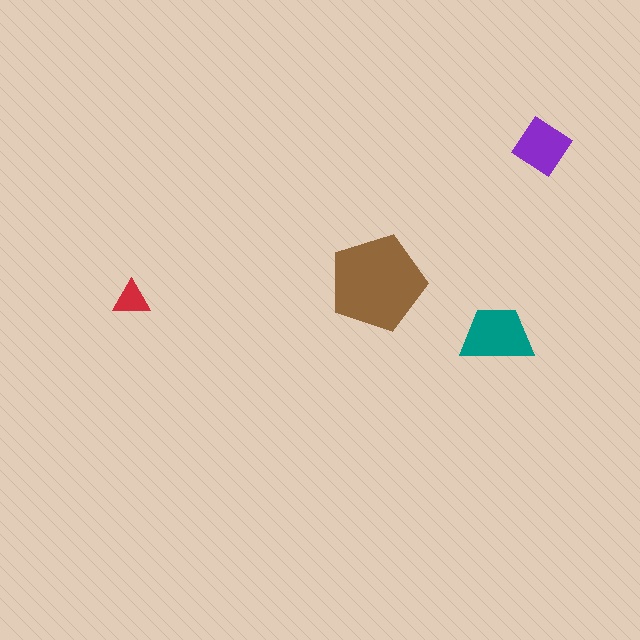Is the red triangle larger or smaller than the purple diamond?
Smaller.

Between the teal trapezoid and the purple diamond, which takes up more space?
The teal trapezoid.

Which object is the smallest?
The red triangle.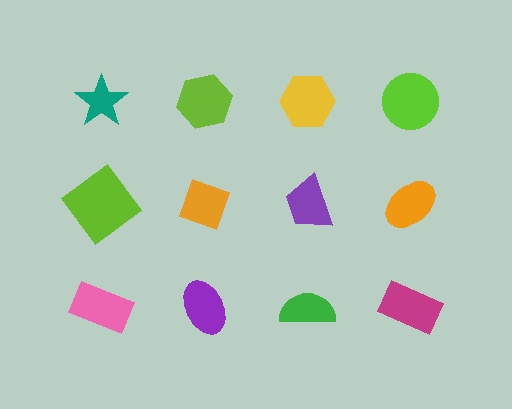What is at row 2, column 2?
An orange diamond.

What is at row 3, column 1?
A pink rectangle.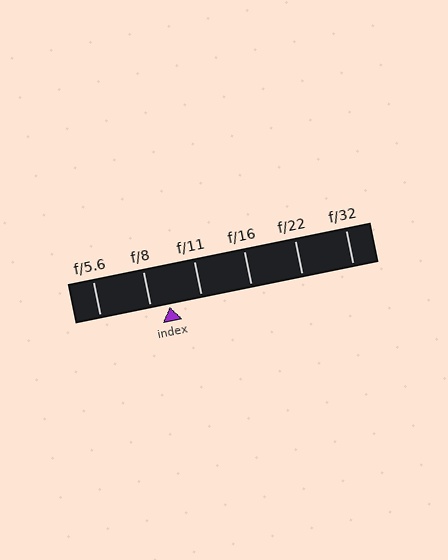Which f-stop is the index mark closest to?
The index mark is closest to f/8.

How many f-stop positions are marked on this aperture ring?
There are 6 f-stop positions marked.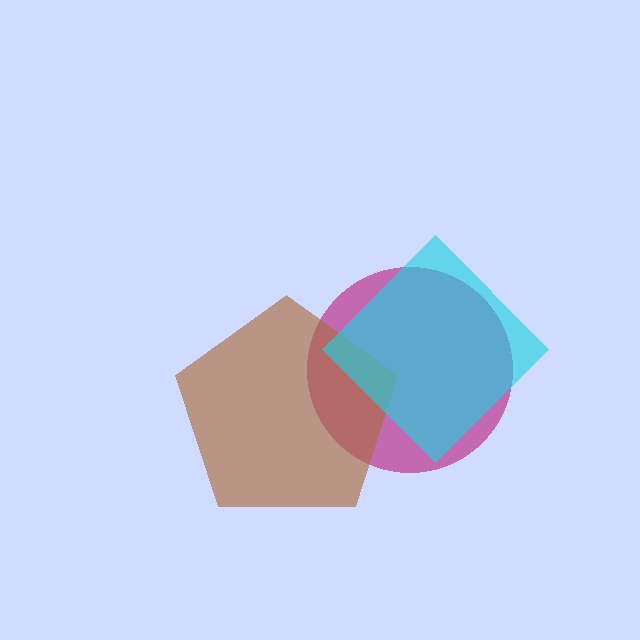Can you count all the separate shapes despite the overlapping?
Yes, there are 3 separate shapes.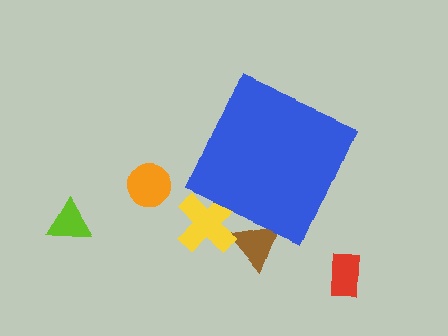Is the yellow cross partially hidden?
Yes, the yellow cross is partially hidden behind the blue diamond.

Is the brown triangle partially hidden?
Yes, the brown triangle is partially hidden behind the blue diamond.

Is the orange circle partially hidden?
No, the orange circle is fully visible.